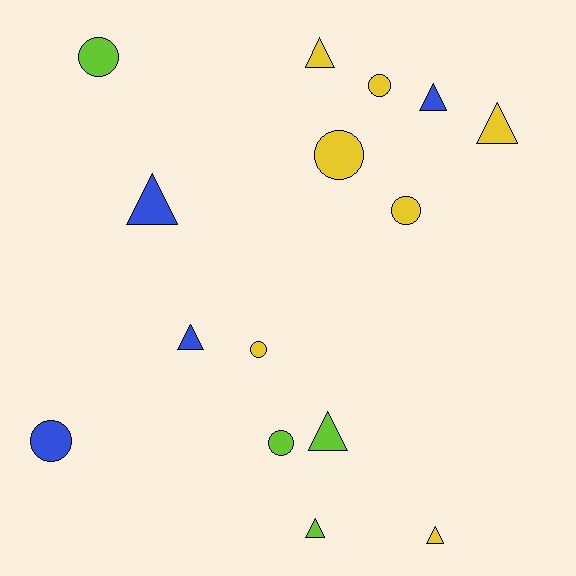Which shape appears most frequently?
Triangle, with 8 objects.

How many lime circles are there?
There are 2 lime circles.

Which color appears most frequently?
Yellow, with 7 objects.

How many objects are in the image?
There are 15 objects.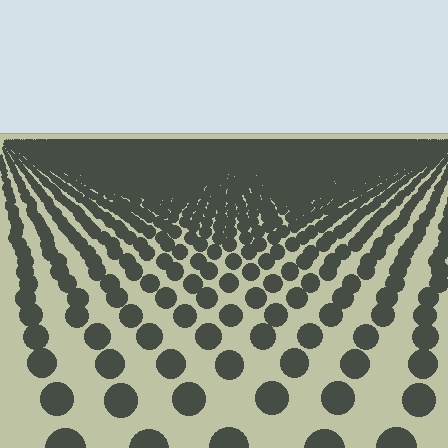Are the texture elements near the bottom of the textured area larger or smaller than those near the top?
Larger. Near the bottom, elements are closer to the viewer and appear at a bigger on-screen size.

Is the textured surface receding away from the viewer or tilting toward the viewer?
The surface is receding away from the viewer. Texture elements get smaller and denser toward the top.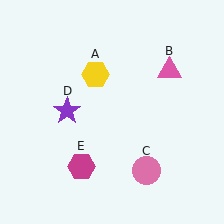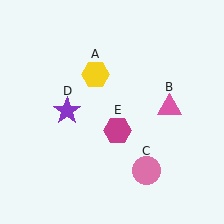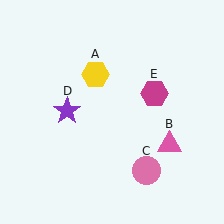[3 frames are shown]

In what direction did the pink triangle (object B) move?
The pink triangle (object B) moved down.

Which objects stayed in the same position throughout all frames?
Yellow hexagon (object A) and pink circle (object C) and purple star (object D) remained stationary.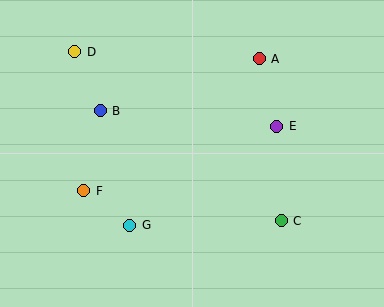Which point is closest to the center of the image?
Point E at (277, 126) is closest to the center.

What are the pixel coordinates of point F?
Point F is at (84, 191).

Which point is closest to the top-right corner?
Point A is closest to the top-right corner.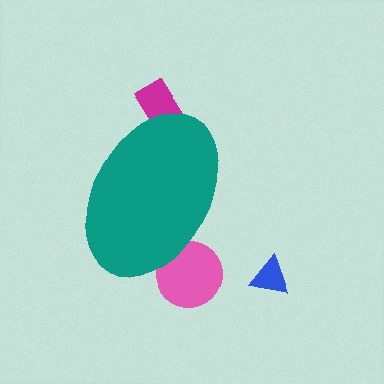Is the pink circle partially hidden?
Yes, the pink circle is partially hidden behind the teal ellipse.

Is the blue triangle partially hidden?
No, the blue triangle is fully visible.